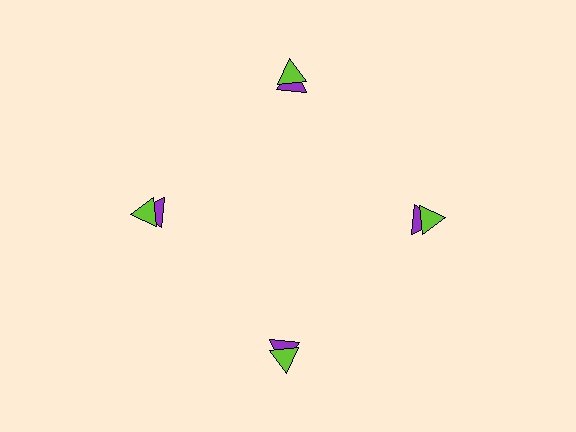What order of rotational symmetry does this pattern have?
This pattern has 4-fold rotational symmetry.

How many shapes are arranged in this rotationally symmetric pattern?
There are 8 shapes, arranged in 4 groups of 2.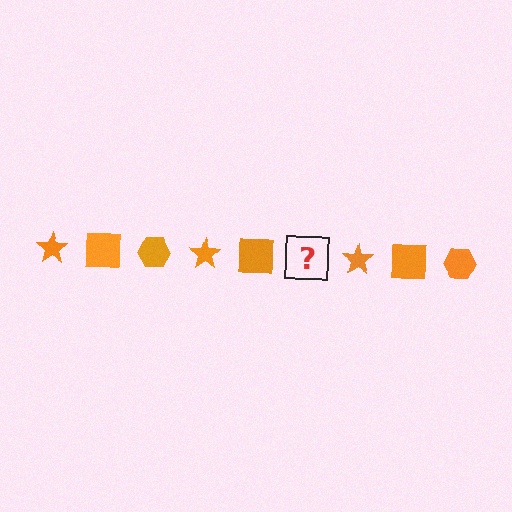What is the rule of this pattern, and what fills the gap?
The rule is that the pattern cycles through star, square, hexagon shapes in orange. The gap should be filled with an orange hexagon.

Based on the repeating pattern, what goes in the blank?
The blank should be an orange hexagon.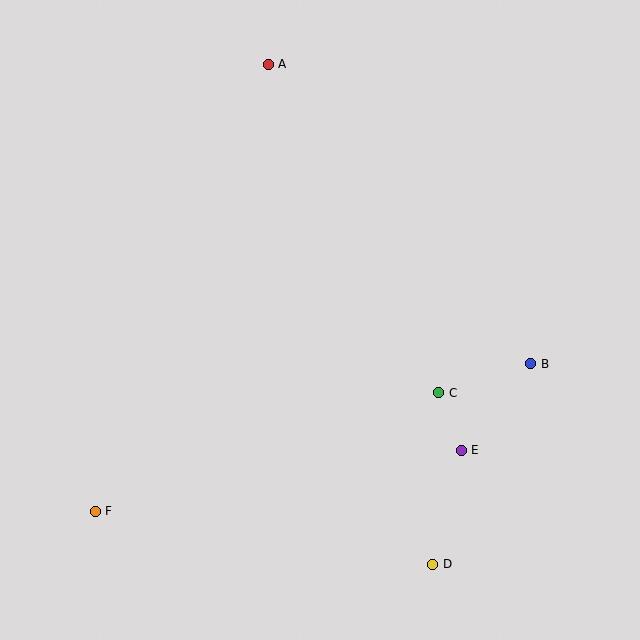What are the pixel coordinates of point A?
Point A is at (268, 64).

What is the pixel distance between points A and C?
The distance between A and C is 370 pixels.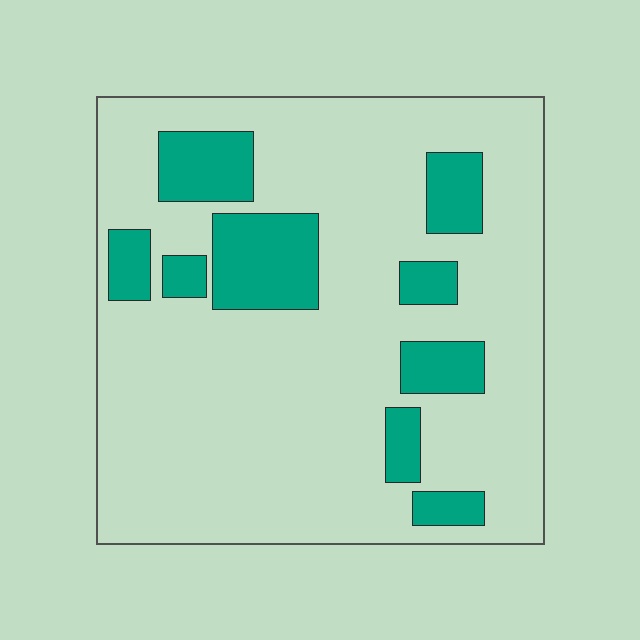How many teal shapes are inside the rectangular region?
9.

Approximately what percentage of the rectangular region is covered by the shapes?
Approximately 20%.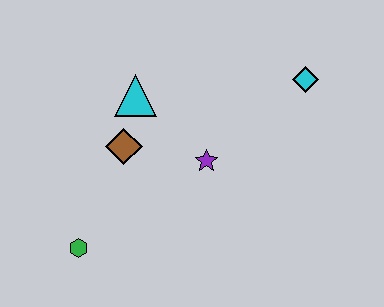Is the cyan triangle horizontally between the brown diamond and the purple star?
Yes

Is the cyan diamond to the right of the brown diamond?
Yes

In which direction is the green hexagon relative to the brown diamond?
The green hexagon is below the brown diamond.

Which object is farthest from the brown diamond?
The cyan diamond is farthest from the brown diamond.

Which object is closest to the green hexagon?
The brown diamond is closest to the green hexagon.